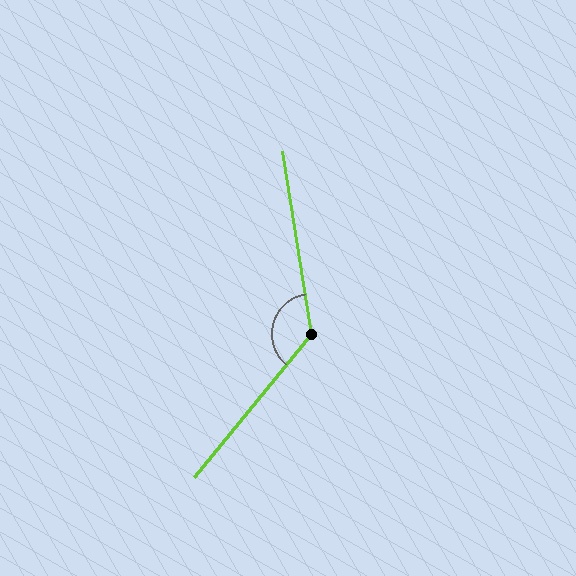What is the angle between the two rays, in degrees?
Approximately 132 degrees.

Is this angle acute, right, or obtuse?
It is obtuse.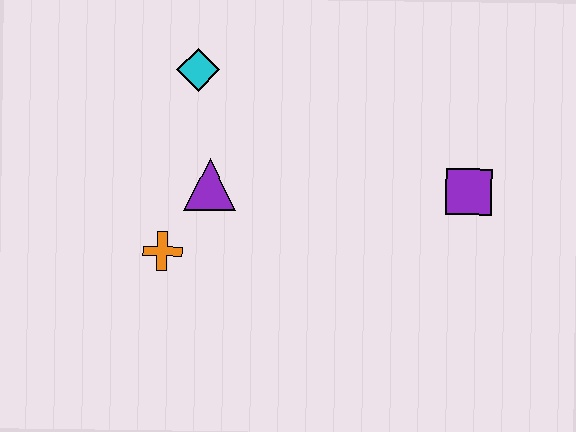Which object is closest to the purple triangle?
The orange cross is closest to the purple triangle.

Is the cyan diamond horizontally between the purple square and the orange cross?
Yes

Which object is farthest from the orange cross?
The purple square is farthest from the orange cross.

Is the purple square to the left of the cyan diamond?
No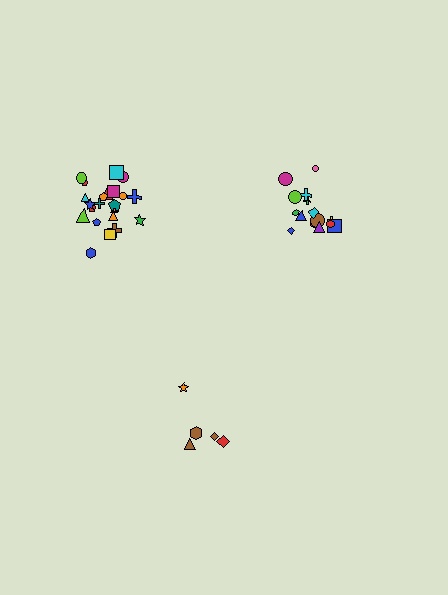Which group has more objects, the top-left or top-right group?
The top-left group.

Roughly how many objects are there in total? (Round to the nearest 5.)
Roughly 40 objects in total.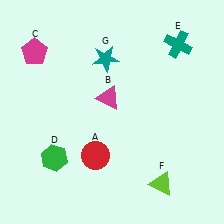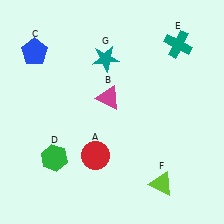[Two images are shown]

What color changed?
The pentagon (C) changed from magenta in Image 1 to blue in Image 2.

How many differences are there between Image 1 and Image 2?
There is 1 difference between the two images.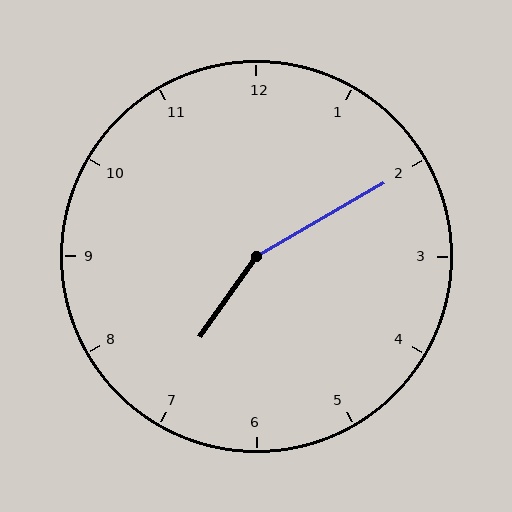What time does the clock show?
7:10.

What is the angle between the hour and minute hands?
Approximately 155 degrees.